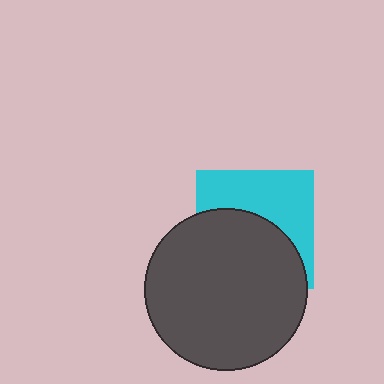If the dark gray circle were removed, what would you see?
You would see the complete cyan square.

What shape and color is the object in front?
The object in front is a dark gray circle.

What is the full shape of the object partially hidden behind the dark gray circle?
The partially hidden object is a cyan square.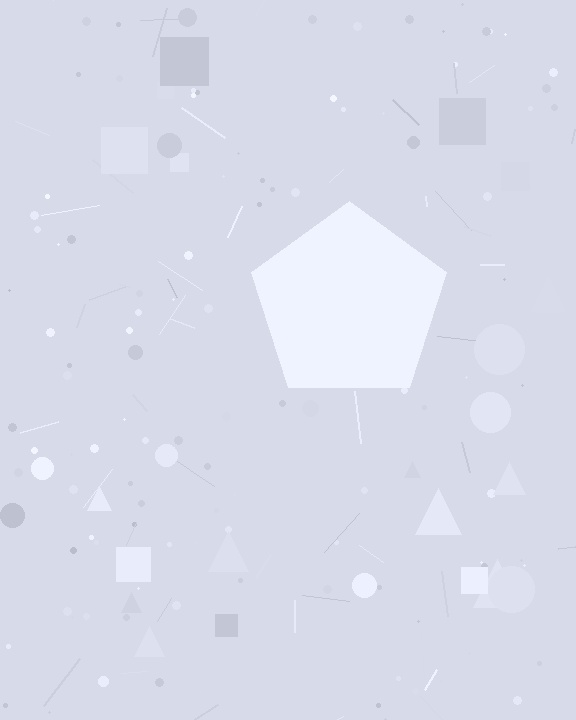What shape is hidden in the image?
A pentagon is hidden in the image.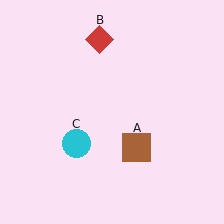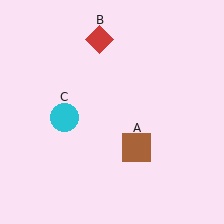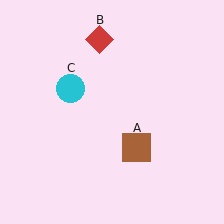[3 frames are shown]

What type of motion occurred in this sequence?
The cyan circle (object C) rotated clockwise around the center of the scene.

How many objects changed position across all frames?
1 object changed position: cyan circle (object C).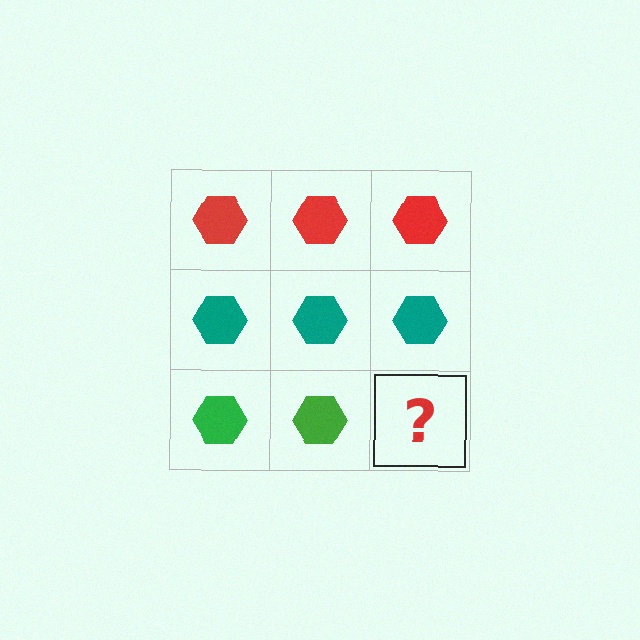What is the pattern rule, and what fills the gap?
The rule is that each row has a consistent color. The gap should be filled with a green hexagon.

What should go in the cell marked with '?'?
The missing cell should contain a green hexagon.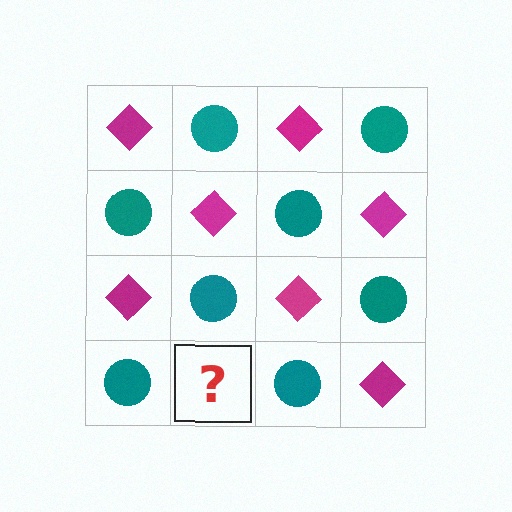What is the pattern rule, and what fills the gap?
The rule is that it alternates magenta diamond and teal circle in a checkerboard pattern. The gap should be filled with a magenta diamond.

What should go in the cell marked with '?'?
The missing cell should contain a magenta diamond.